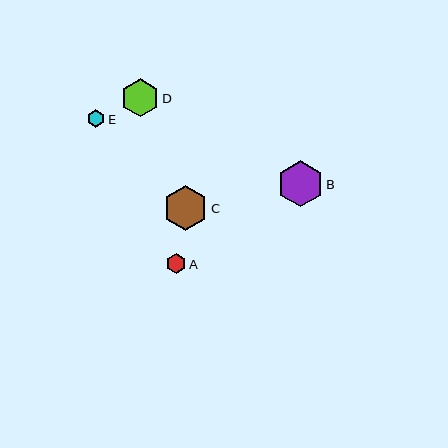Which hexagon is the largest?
Hexagon B is the largest with a size of approximately 46 pixels.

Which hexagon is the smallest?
Hexagon E is the smallest with a size of approximately 17 pixels.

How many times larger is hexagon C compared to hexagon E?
Hexagon C is approximately 2.5 times the size of hexagon E.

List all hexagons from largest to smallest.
From largest to smallest: B, C, D, A, E.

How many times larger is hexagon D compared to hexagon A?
Hexagon D is approximately 1.9 times the size of hexagon A.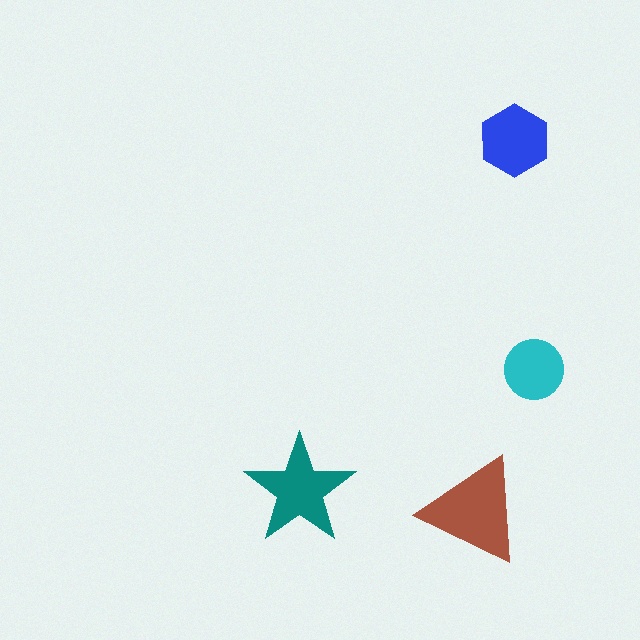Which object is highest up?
The blue hexagon is topmost.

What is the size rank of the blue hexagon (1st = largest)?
3rd.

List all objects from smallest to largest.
The cyan circle, the blue hexagon, the teal star, the brown triangle.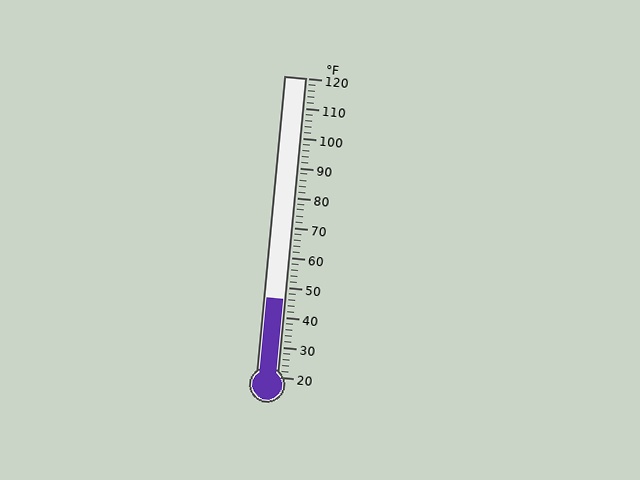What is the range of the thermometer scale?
The thermometer scale ranges from 20°F to 120°F.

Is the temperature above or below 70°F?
The temperature is below 70°F.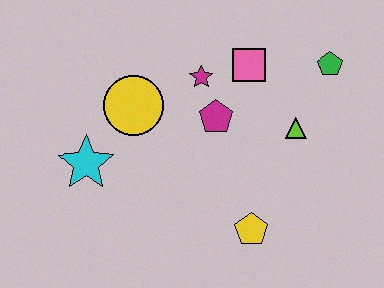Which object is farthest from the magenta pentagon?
The cyan star is farthest from the magenta pentagon.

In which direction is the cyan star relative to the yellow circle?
The cyan star is below the yellow circle.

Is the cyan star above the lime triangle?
No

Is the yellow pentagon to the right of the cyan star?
Yes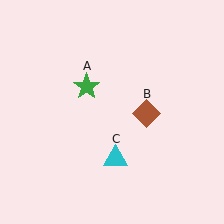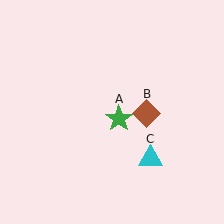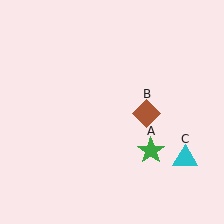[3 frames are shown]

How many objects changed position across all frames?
2 objects changed position: green star (object A), cyan triangle (object C).